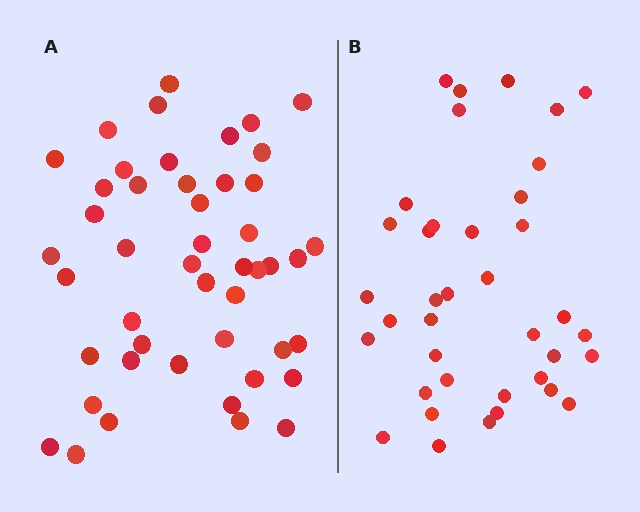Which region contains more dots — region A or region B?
Region A (the left region) has more dots.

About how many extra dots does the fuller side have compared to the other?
Region A has roughly 8 or so more dots than region B.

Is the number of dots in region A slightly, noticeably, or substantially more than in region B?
Region A has only slightly more — the two regions are fairly close. The ratio is roughly 1.2 to 1.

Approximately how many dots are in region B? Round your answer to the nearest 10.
About 40 dots. (The exact count is 38, which rounds to 40.)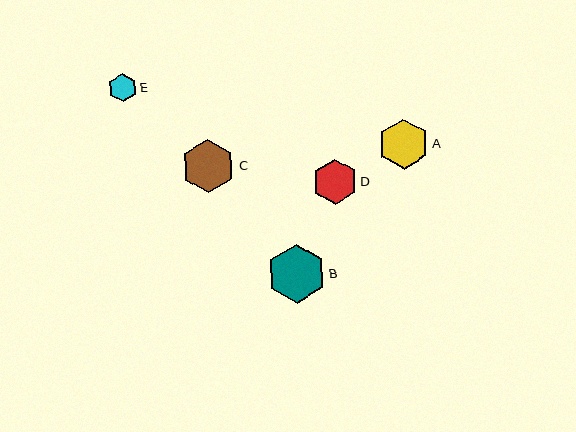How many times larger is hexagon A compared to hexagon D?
Hexagon A is approximately 1.1 times the size of hexagon D.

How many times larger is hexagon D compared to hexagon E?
Hexagon D is approximately 1.6 times the size of hexagon E.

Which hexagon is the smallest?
Hexagon E is the smallest with a size of approximately 28 pixels.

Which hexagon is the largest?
Hexagon B is the largest with a size of approximately 59 pixels.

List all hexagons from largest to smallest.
From largest to smallest: B, C, A, D, E.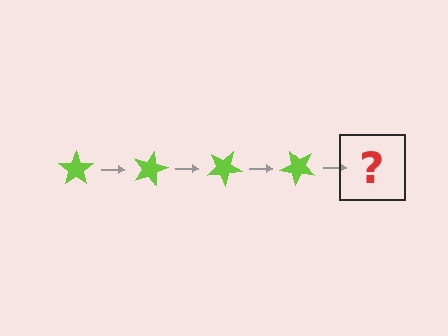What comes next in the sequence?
The next element should be a lime star rotated 60 degrees.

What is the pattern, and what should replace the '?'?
The pattern is that the star rotates 15 degrees each step. The '?' should be a lime star rotated 60 degrees.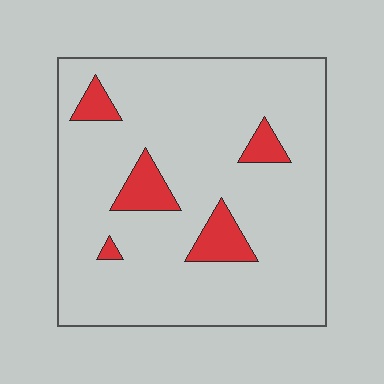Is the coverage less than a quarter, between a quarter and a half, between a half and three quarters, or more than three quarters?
Less than a quarter.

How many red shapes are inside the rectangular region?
5.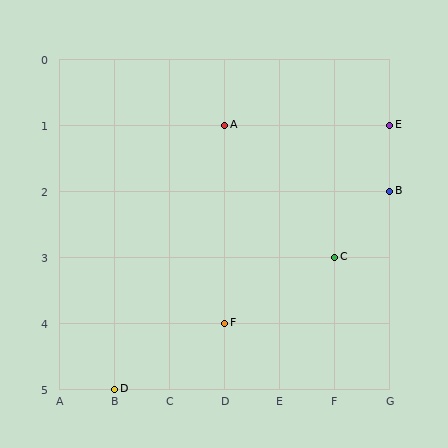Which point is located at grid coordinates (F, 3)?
Point C is at (F, 3).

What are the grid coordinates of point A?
Point A is at grid coordinates (D, 1).